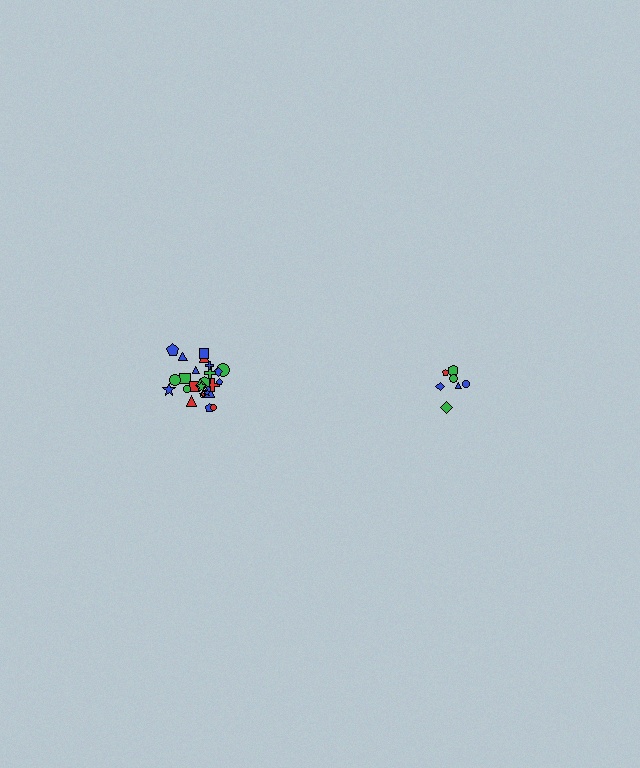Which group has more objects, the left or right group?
The left group.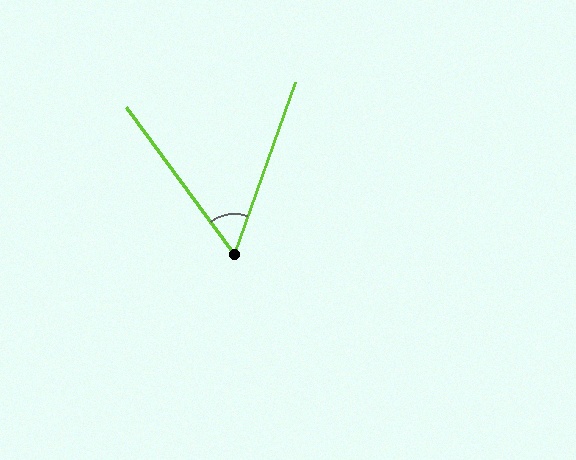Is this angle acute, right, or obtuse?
It is acute.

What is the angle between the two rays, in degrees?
Approximately 56 degrees.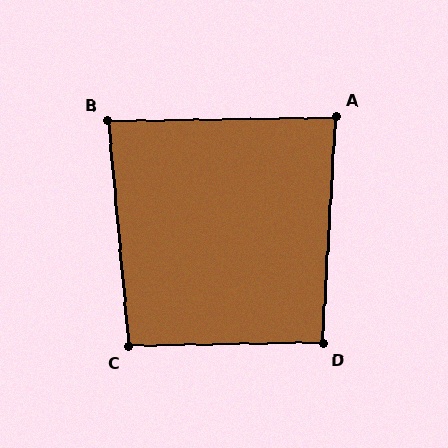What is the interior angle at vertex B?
Approximately 86 degrees (approximately right).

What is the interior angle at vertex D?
Approximately 94 degrees (approximately right).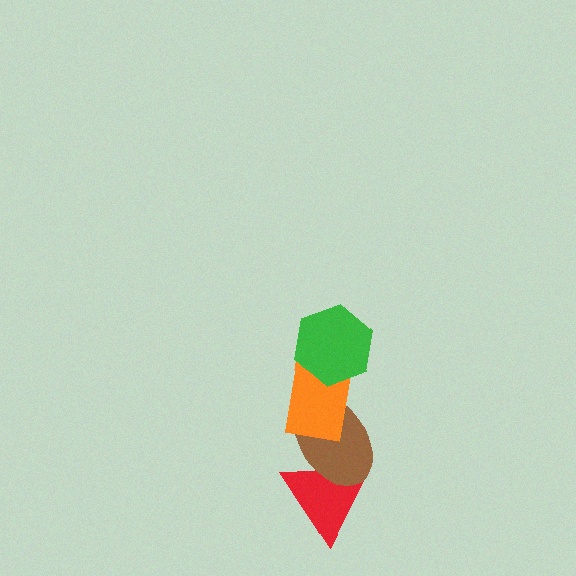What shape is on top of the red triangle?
The brown ellipse is on top of the red triangle.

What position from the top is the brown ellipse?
The brown ellipse is 3rd from the top.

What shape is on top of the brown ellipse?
The orange rectangle is on top of the brown ellipse.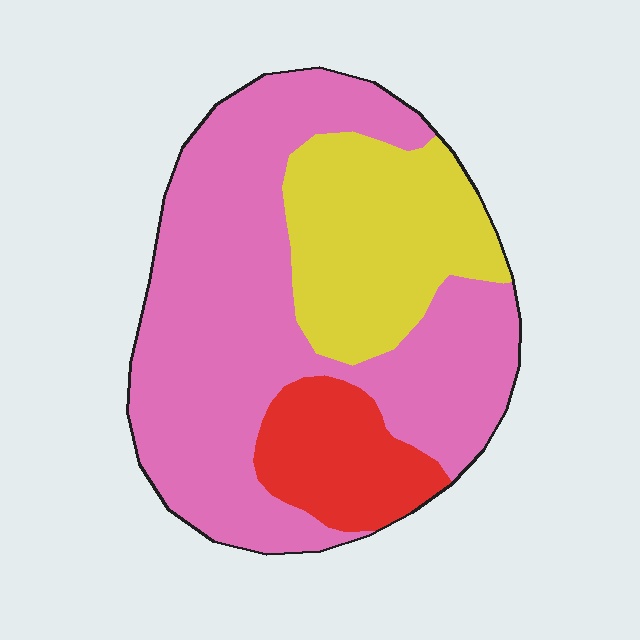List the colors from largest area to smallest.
From largest to smallest: pink, yellow, red.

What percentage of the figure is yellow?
Yellow covers around 25% of the figure.